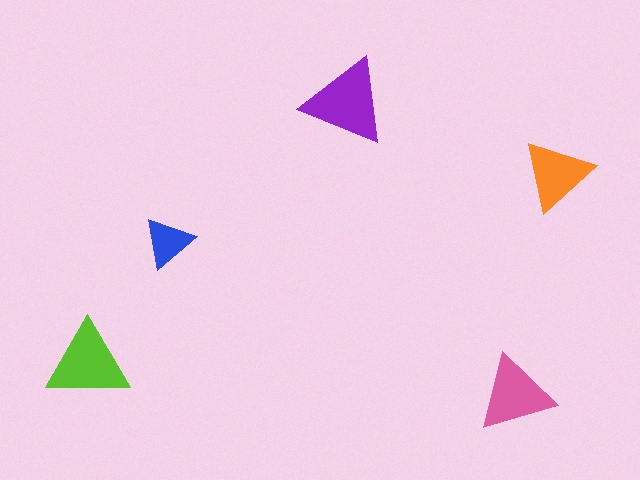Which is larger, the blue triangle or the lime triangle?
The lime one.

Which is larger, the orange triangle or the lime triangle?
The lime one.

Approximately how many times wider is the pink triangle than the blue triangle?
About 1.5 times wider.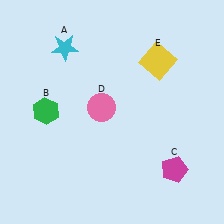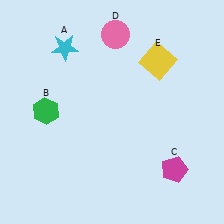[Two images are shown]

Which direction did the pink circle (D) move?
The pink circle (D) moved up.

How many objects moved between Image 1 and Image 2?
1 object moved between the two images.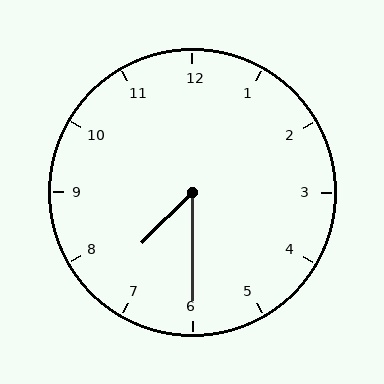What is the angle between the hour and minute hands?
Approximately 45 degrees.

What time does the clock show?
7:30.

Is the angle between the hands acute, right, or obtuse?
It is acute.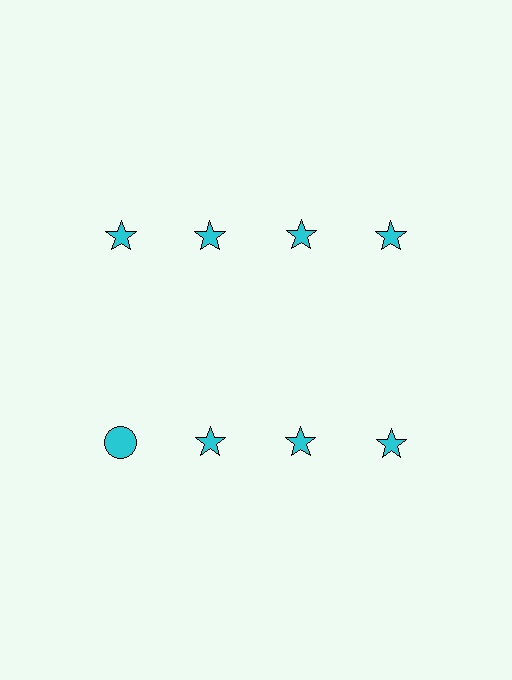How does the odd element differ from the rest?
It has a different shape: circle instead of star.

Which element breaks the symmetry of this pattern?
The cyan circle in the second row, leftmost column breaks the symmetry. All other shapes are cyan stars.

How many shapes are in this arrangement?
There are 8 shapes arranged in a grid pattern.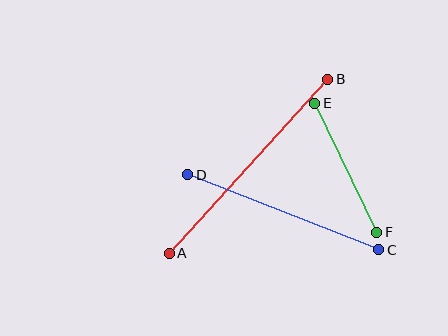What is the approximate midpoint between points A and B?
The midpoint is at approximately (248, 166) pixels.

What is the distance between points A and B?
The distance is approximately 236 pixels.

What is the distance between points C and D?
The distance is approximately 205 pixels.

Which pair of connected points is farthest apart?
Points A and B are farthest apart.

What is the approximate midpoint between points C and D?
The midpoint is at approximately (283, 212) pixels.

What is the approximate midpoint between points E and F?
The midpoint is at approximately (346, 168) pixels.